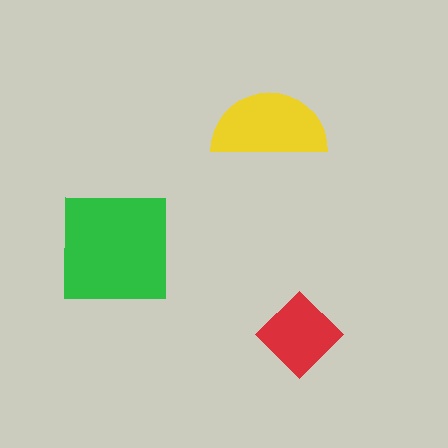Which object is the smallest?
The red diamond.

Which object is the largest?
The green square.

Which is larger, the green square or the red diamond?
The green square.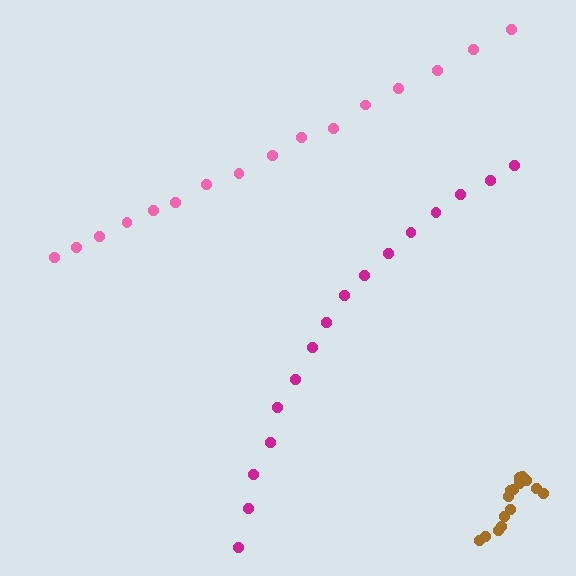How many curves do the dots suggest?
There are 3 distinct paths.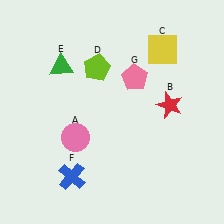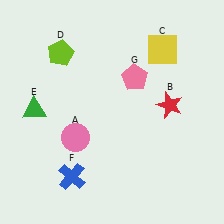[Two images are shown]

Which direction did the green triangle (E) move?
The green triangle (E) moved down.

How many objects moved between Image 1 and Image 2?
2 objects moved between the two images.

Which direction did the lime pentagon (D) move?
The lime pentagon (D) moved left.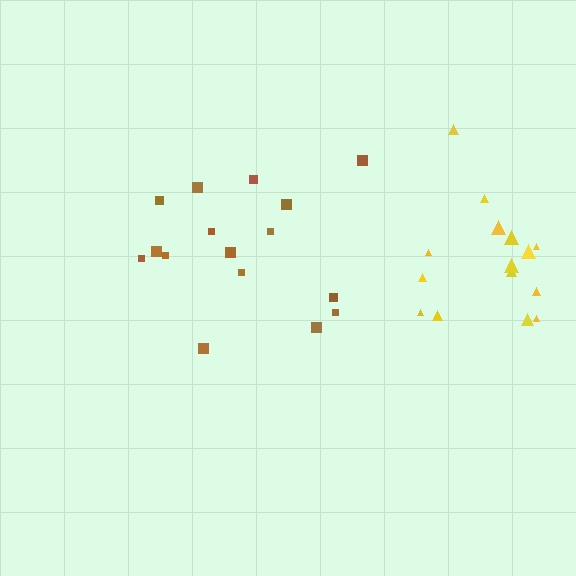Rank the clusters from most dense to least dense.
yellow, brown.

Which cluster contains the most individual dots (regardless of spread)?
Brown (16).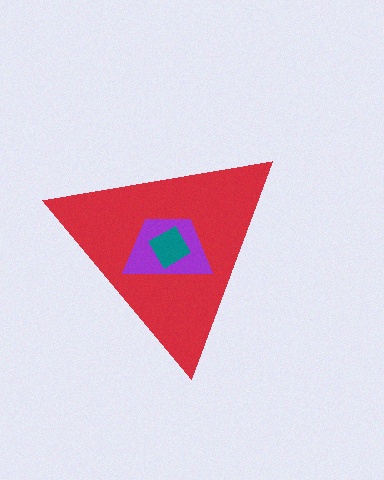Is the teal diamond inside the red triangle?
Yes.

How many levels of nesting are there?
3.